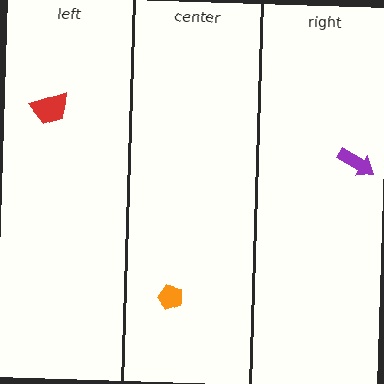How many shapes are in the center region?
1.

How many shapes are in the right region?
1.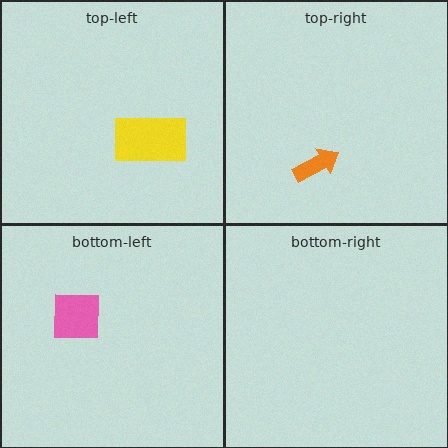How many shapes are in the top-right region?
1.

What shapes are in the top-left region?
The yellow rectangle.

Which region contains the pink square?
The bottom-left region.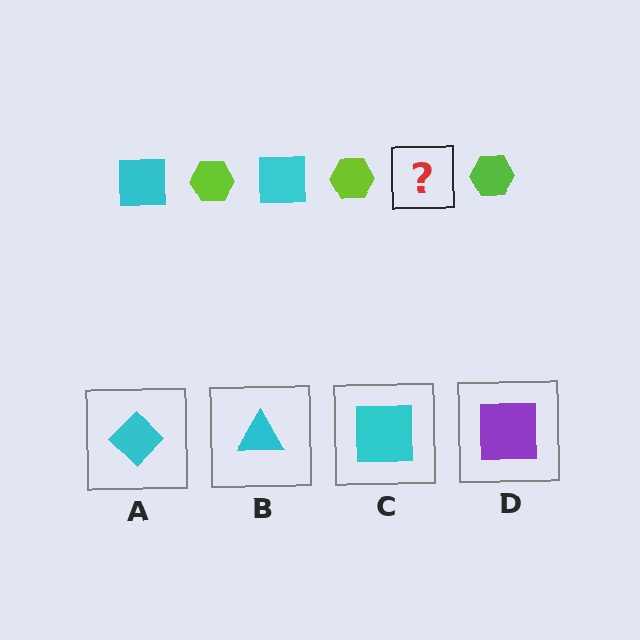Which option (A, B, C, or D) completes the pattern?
C.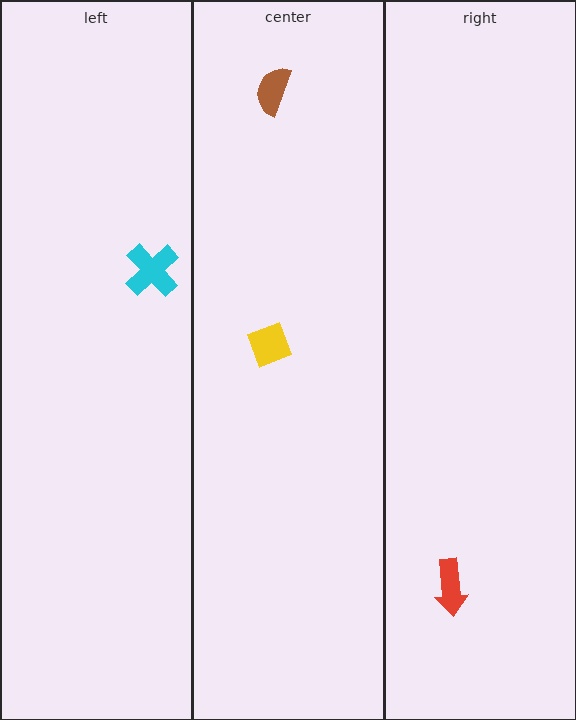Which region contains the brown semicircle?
The center region.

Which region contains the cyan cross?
The left region.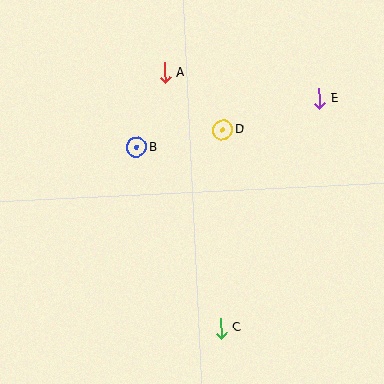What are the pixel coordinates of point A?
Point A is at (164, 73).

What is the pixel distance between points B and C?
The distance between B and C is 200 pixels.